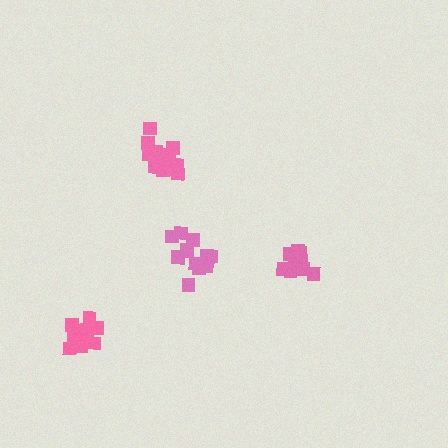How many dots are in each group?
Group 1: 13 dots, Group 2: 15 dots, Group 3: 14 dots, Group 4: 13 dots (55 total).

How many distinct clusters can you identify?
There are 4 distinct clusters.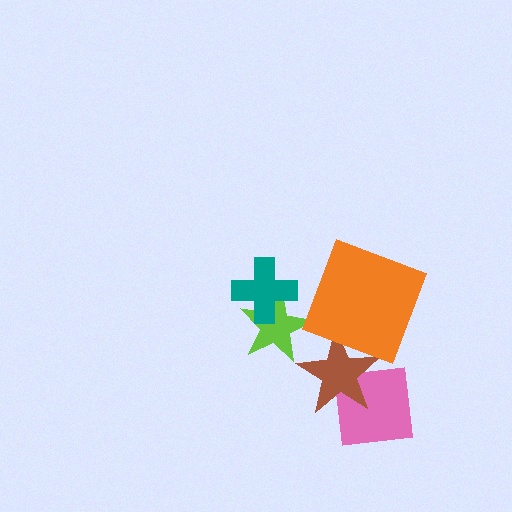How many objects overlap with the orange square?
1 object overlaps with the orange square.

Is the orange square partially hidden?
No, no other shape covers it.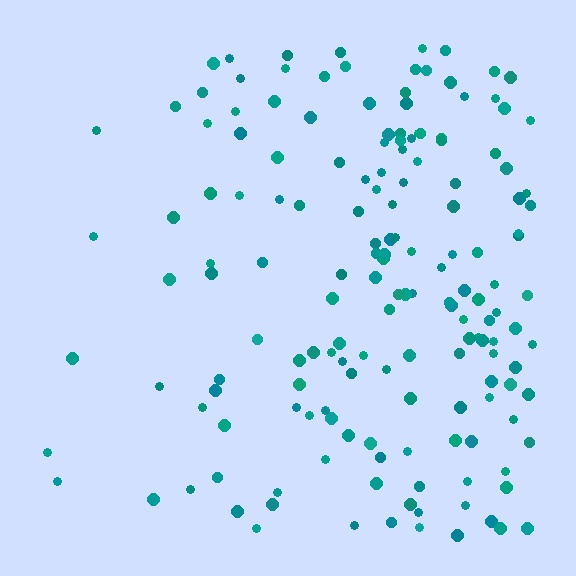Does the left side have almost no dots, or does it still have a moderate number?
Still a moderate number, just noticeably fewer than the right.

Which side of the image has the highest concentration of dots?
The right.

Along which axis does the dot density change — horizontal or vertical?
Horizontal.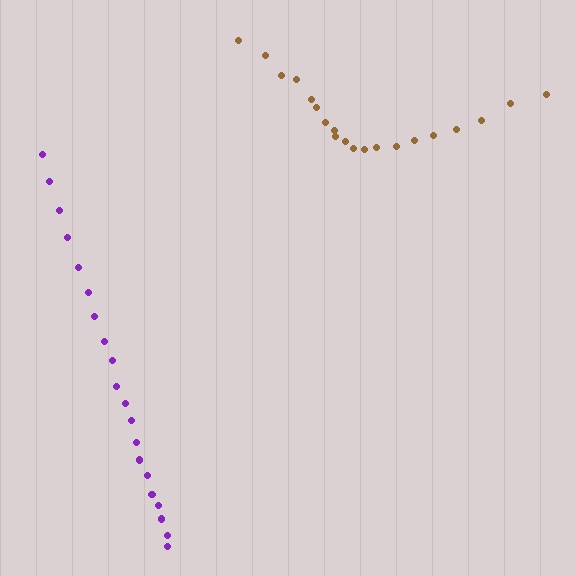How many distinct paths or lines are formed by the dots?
There are 2 distinct paths.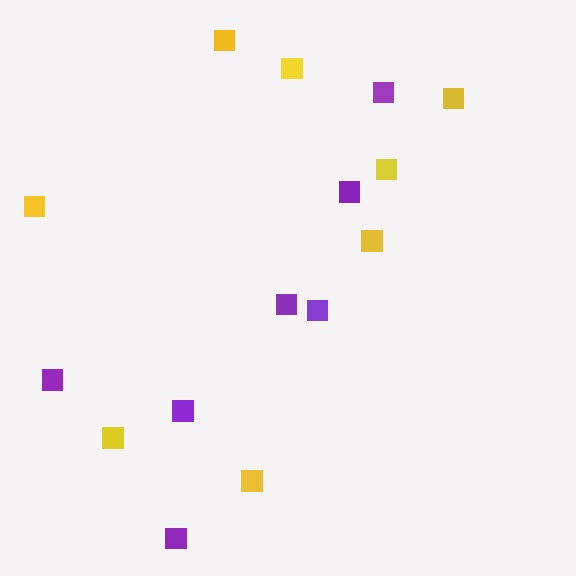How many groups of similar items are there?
There are 2 groups: one group of yellow squares (8) and one group of purple squares (7).